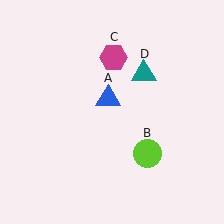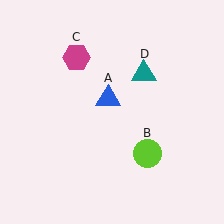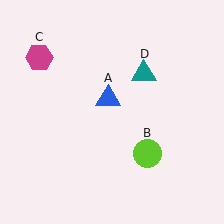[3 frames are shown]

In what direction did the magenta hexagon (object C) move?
The magenta hexagon (object C) moved left.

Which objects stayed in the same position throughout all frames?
Blue triangle (object A) and lime circle (object B) and teal triangle (object D) remained stationary.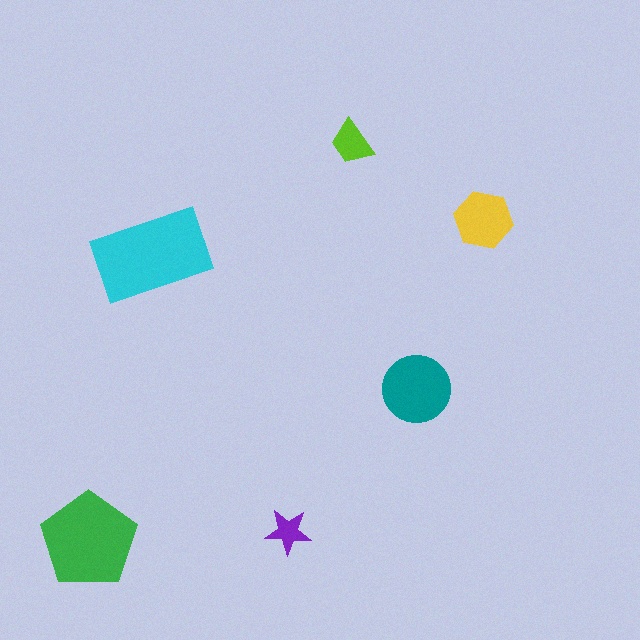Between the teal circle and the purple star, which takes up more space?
The teal circle.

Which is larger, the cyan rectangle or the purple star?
The cyan rectangle.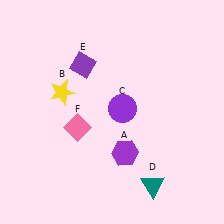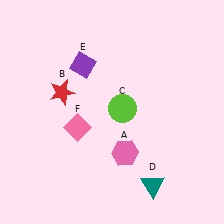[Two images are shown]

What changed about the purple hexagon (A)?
In Image 1, A is purple. In Image 2, it changed to pink.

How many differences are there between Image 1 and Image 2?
There are 3 differences between the two images.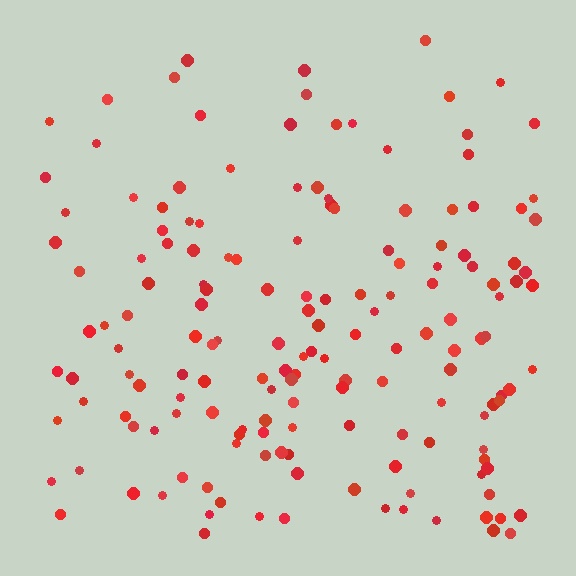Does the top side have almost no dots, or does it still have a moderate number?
Still a moderate number, just noticeably fewer than the bottom.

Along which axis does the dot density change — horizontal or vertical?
Vertical.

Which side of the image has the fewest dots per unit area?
The top.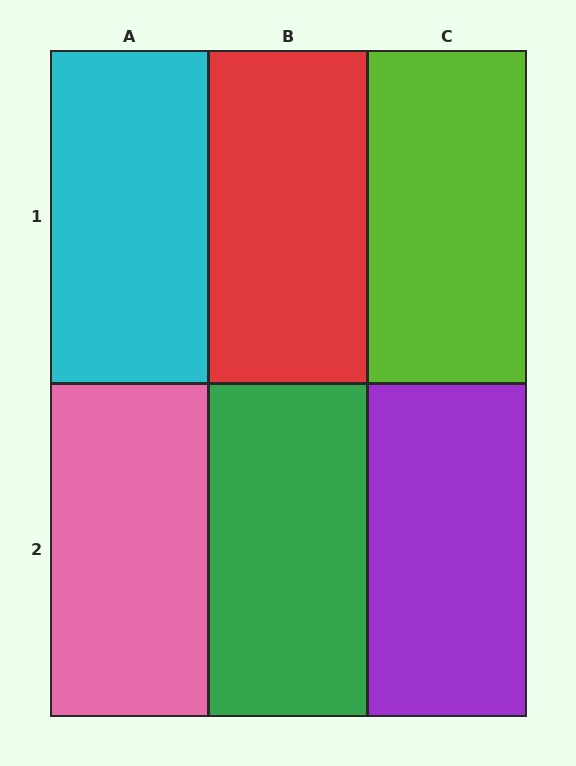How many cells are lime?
1 cell is lime.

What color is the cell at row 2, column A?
Pink.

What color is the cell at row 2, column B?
Green.